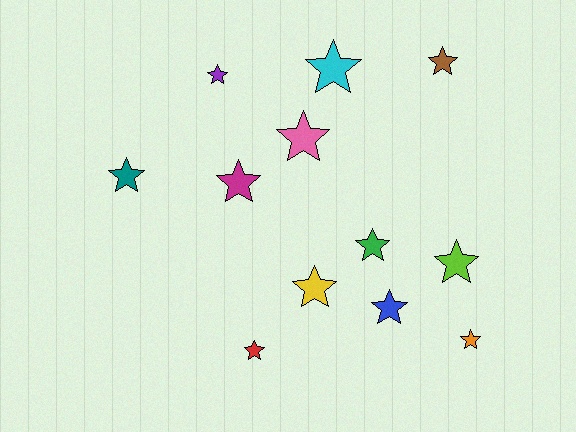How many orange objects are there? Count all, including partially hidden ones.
There is 1 orange object.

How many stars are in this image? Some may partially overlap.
There are 12 stars.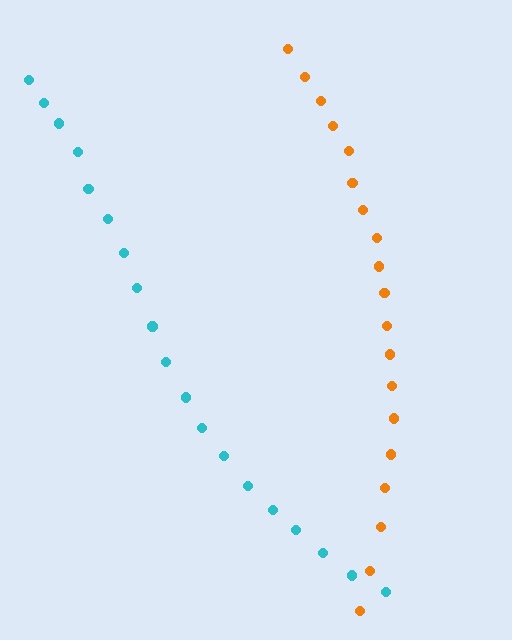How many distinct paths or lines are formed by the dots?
There are 2 distinct paths.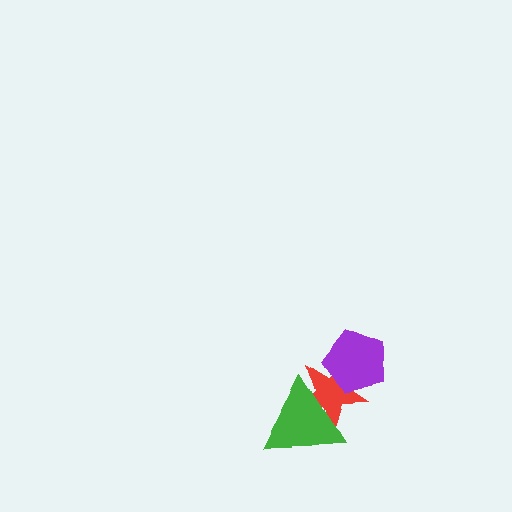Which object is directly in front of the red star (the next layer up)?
The purple pentagon is directly in front of the red star.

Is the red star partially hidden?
Yes, it is partially covered by another shape.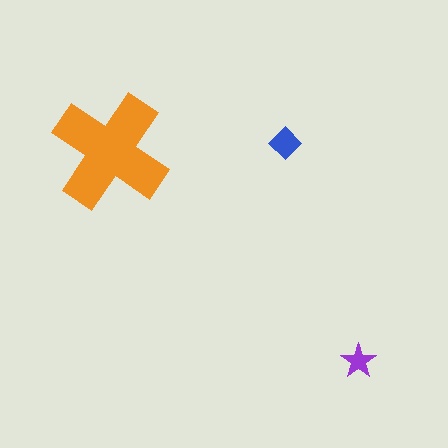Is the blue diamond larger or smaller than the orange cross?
Smaller.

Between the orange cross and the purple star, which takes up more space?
The orange cross.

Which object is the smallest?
The purple star.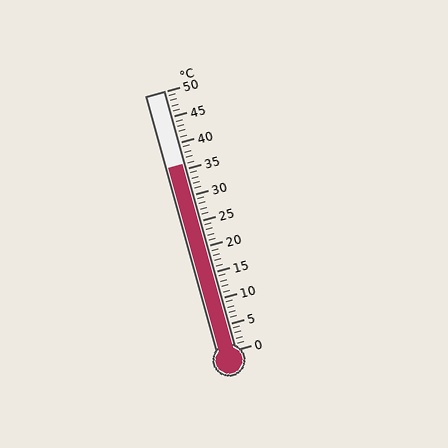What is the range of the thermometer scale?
The thermometer scale ranges from 0°C to 50°C.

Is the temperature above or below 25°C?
The temperature is above 25°C.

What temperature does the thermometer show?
The thermometer shows approximately 36°C.